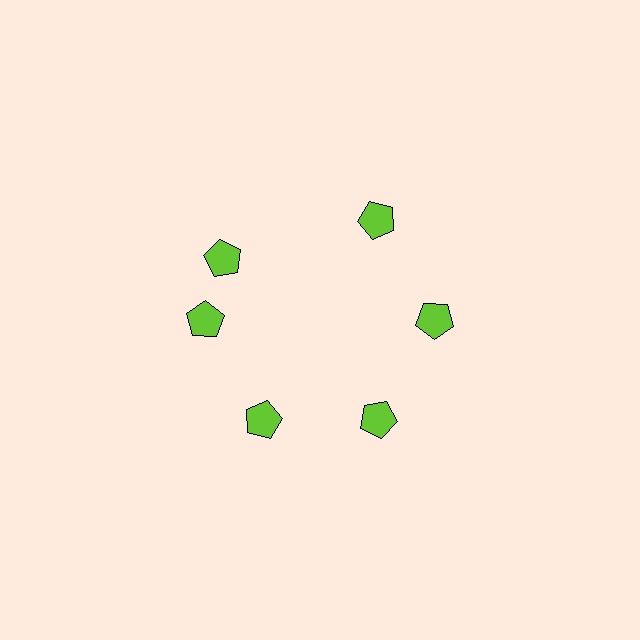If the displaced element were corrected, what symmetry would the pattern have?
It would have 6-fold rotational symmetry — the pattern would map onto itself every 60 degrees.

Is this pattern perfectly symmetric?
No. The 6 lime pentagons are arranged in a ring, but one element near the 11 o'clock position is rotated out of alignment along the ring, breaking the 6-fold rotational symmetry.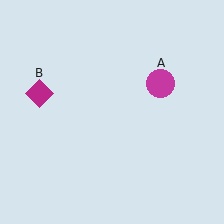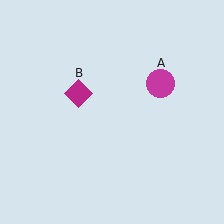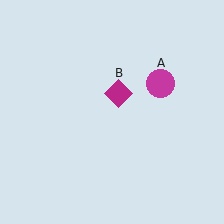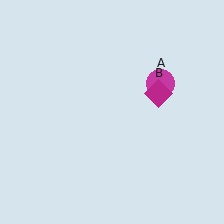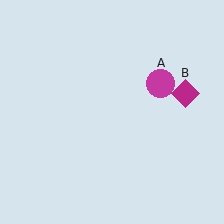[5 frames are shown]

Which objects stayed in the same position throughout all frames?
Magenta circle (object A) remained stationary.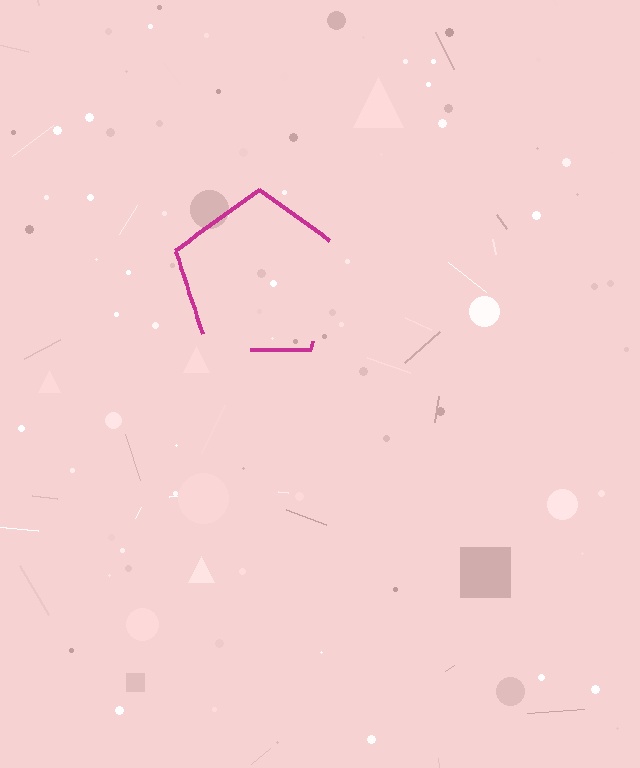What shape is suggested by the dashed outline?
The dashed outline suggests a pentagon.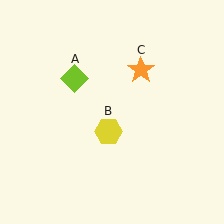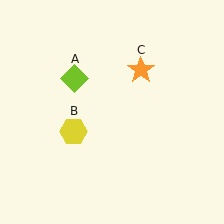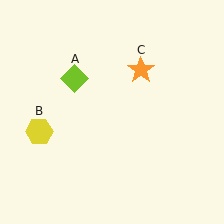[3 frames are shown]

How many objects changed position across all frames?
1 object changed position: yellow hexagon (object B).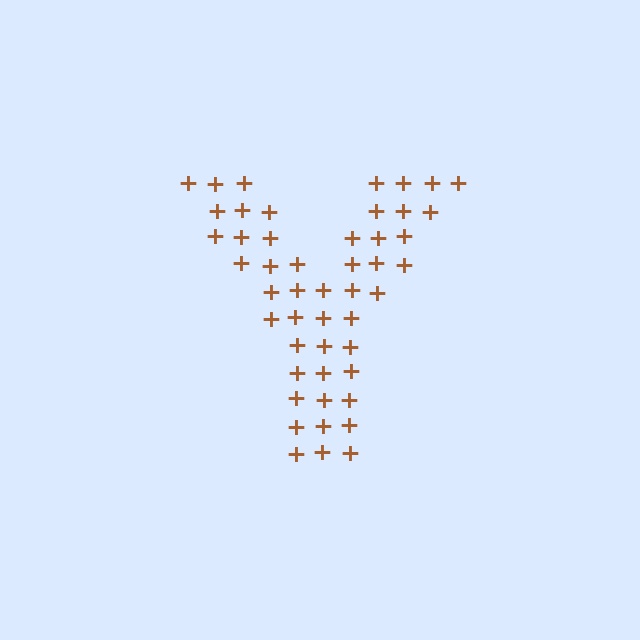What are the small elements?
The small elements are plus signs.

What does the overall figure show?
The overall figure shows the letter Y.